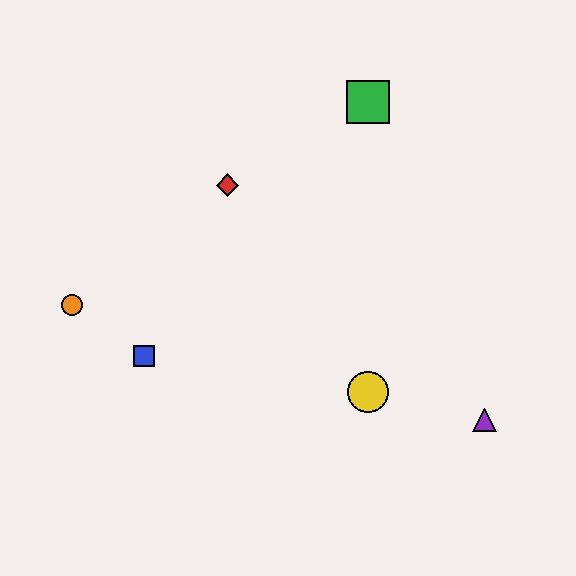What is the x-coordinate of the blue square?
The blue square is at x≈144.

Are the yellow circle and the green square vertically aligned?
Yes, both are at x≈368.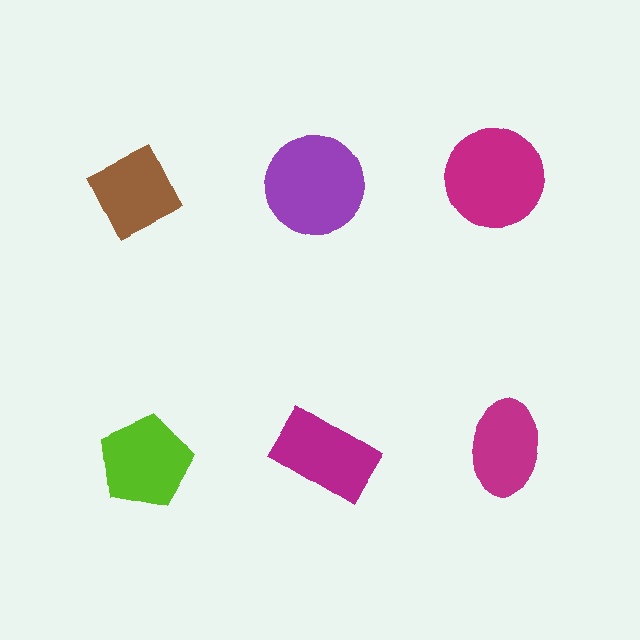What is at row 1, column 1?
A brown diamond.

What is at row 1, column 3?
A magenta circle.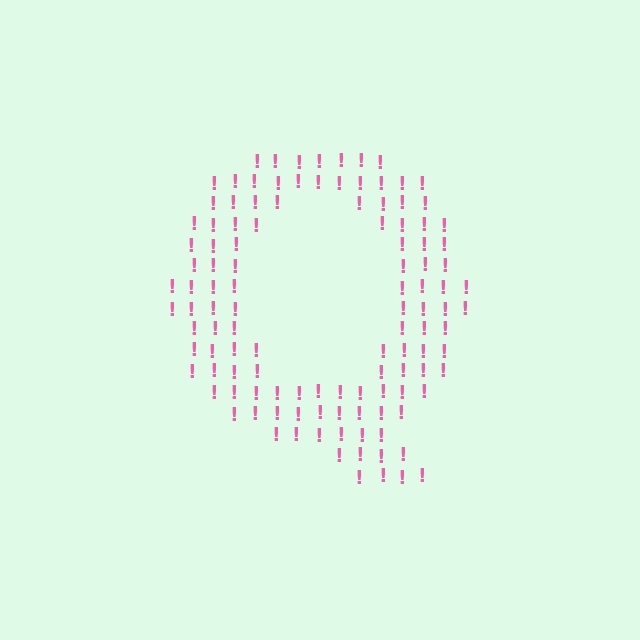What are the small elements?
The small elements are exclamation marks.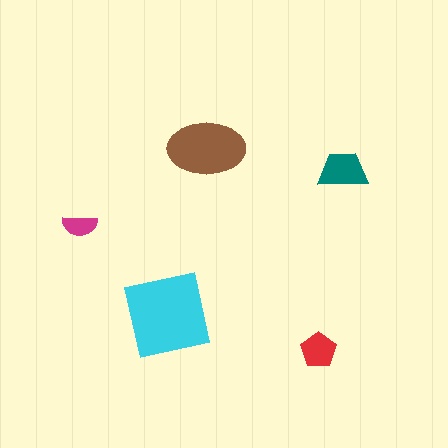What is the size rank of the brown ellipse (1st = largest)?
2nd.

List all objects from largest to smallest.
The cyan square, the brown ellipse, the teal trapezoid, the red pentagon, the magenta semicircle.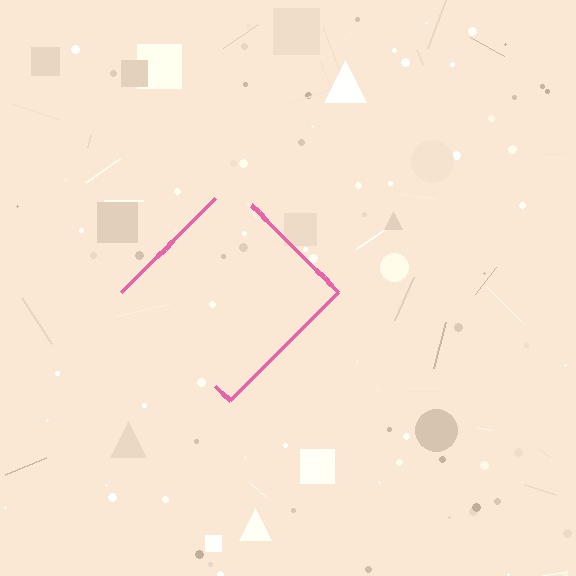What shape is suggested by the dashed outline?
The dashed outline suggests a diamond.